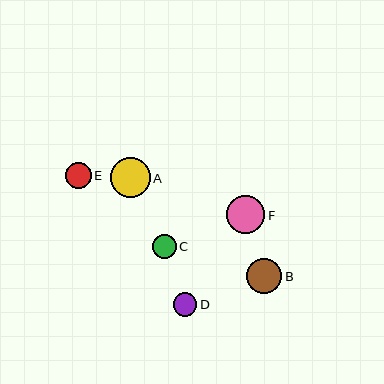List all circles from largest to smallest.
From largest to smallest: A, F, B, E, C, D.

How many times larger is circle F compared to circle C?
Circle F is approximately 1.6 times the size of circle C.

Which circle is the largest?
Circle A is the largest with a size of approximately 40 pixels.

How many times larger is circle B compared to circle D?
Circle B is approximately 1.5 times the size of circle D.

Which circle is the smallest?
Circle D is the smallest with a size of approximately 24 pixels.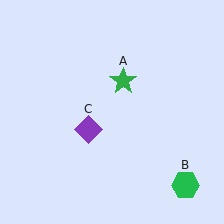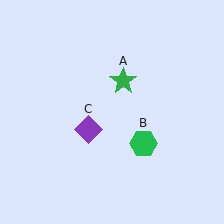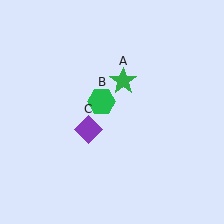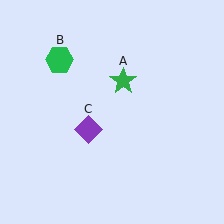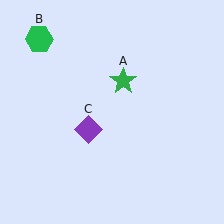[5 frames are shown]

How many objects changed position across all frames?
1 object changed position: green hexagon (object B).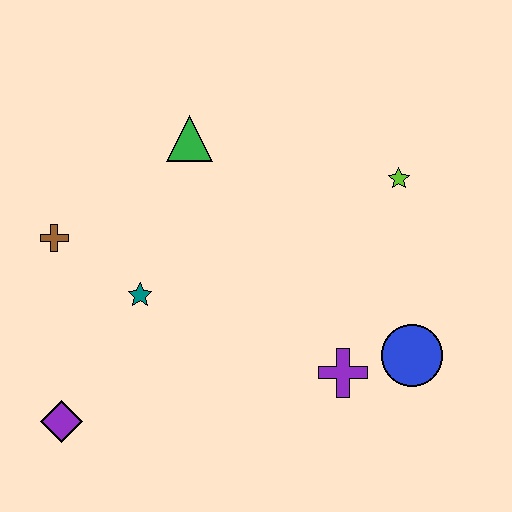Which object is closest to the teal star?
The brown cross is closest to the teal star.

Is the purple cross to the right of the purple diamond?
Yes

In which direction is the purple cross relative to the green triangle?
The purple cross is below the green triangle.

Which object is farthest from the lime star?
The purple diamond is farthest from the lime star.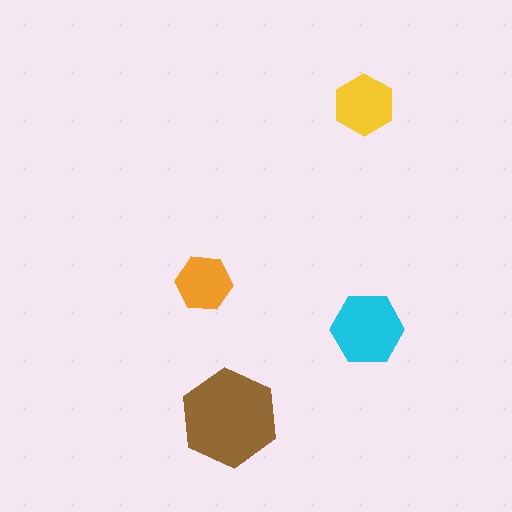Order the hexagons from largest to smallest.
the brown one, the cyan one, the yellow one, the orange one.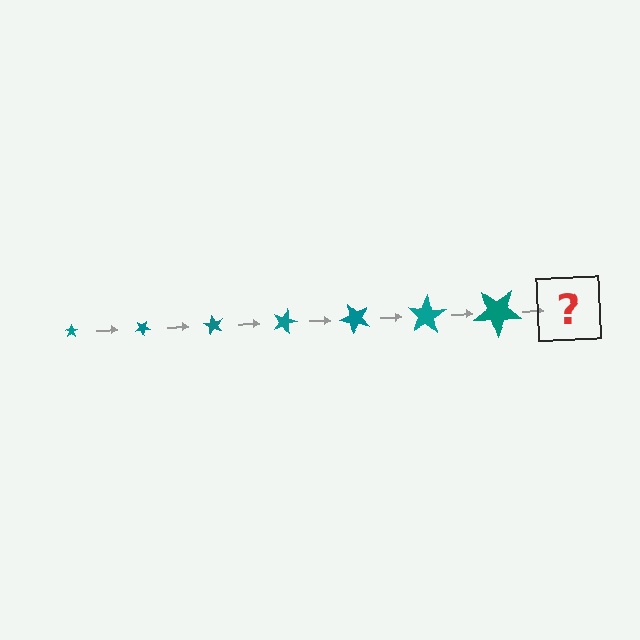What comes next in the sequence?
The next element should be a star, larger than the previous one and rotated 210 degrees from the start.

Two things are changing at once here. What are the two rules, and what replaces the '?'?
The two rules are that the star grows larger each step and it rotates 30 degrees each step. The '?' should be a star, larger than the previous one and rotated 210 degrees from the start.